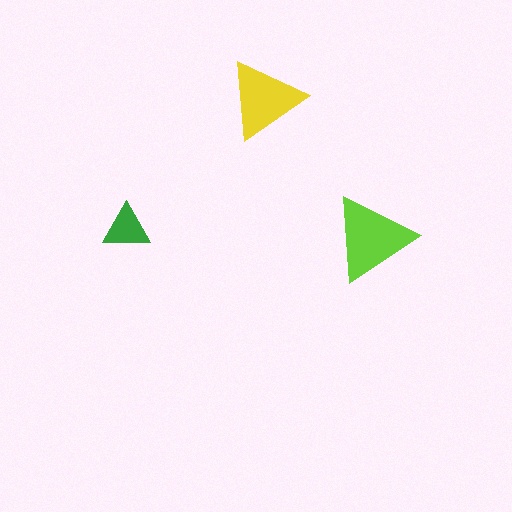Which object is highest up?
The yellow triangle is topmost.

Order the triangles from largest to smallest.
the lime one, the yellow one, the green one.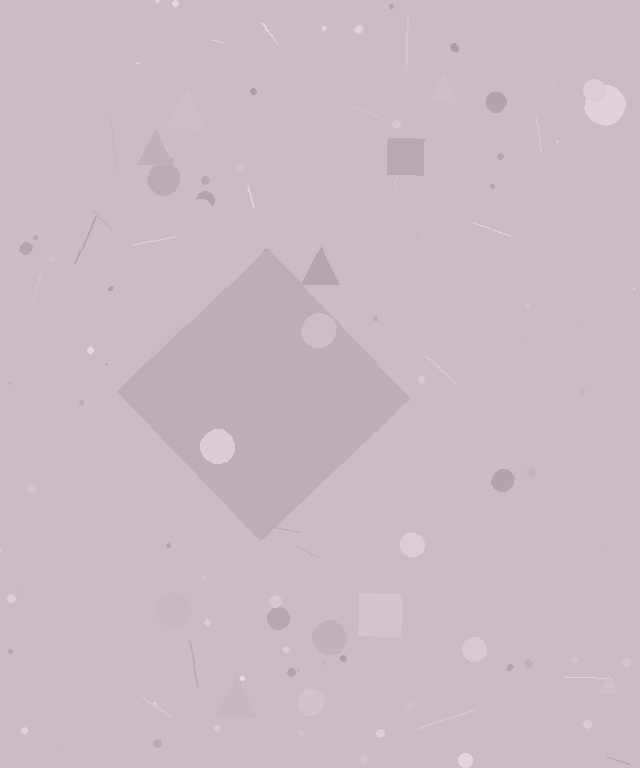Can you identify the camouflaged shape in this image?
The camouflaged shape is a diamond.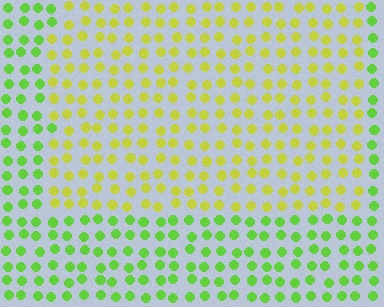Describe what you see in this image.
The image is filled with small lime elements in a uniform arrangement. A rectangle-shaped region is visible where the elements are tinted to a slightly different hue, forming a subtle color boundary.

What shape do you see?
I see a rectangle.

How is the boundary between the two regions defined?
The boundary is defined purely by a slight shift in hue (about 39 degrees). Spacing, size, and orientation are identical on both sides.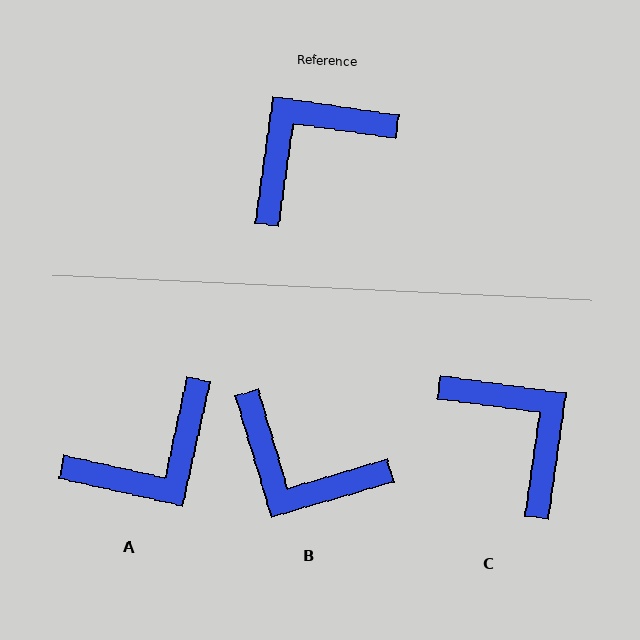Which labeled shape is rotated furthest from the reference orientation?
A, about 176 degrees away.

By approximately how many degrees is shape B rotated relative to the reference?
Approximately 114 degrees counter-clockwise.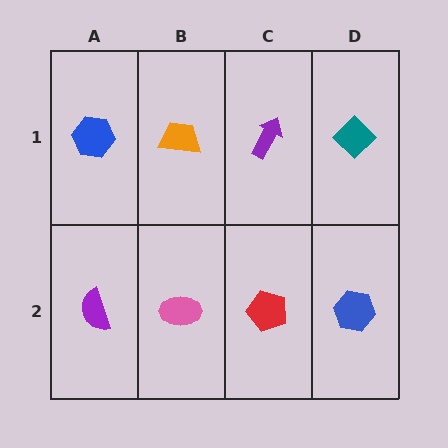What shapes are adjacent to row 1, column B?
A pink ellipse (row 2, column B), a blue hexagon (row 1, column A), a purple arrow (row 1, column C).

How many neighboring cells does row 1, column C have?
3.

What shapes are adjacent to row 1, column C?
A red pentagon (row 2, column C), an orange trapezoid (row 1, column B), a teal diamond (row 1, column D).